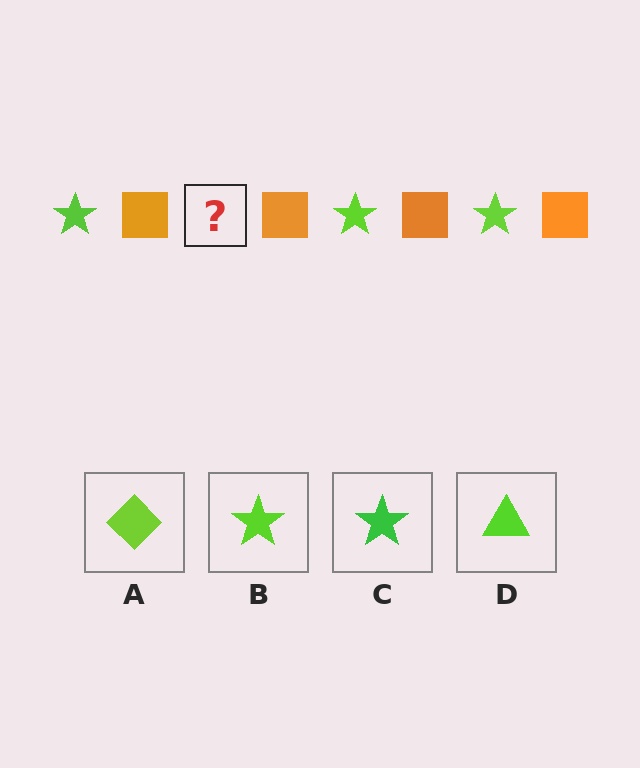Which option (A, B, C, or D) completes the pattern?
B.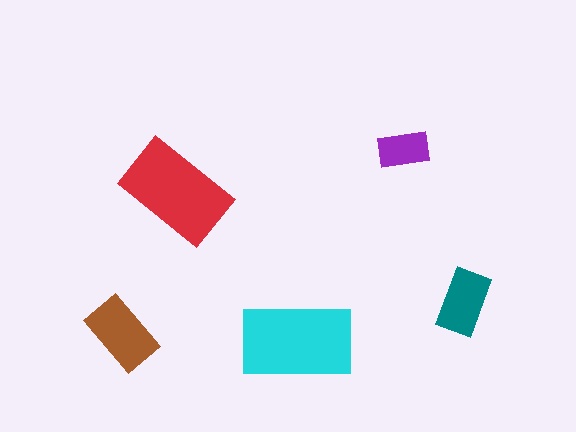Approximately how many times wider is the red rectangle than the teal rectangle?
About 1.5 times wider.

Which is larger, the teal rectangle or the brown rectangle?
The brown one.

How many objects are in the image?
There are 5 objects in the image.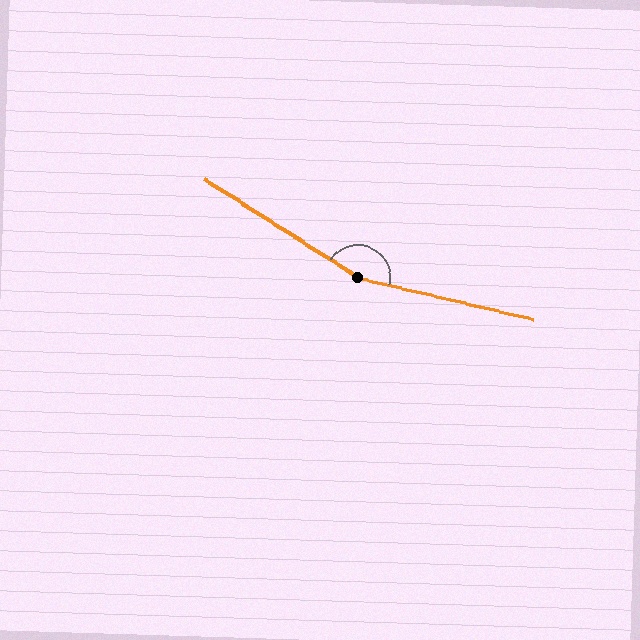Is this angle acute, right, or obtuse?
It is obtuse.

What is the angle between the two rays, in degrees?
Approximately 160 degrees.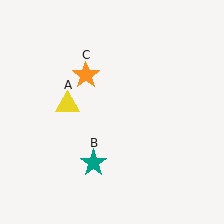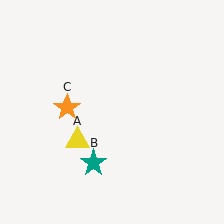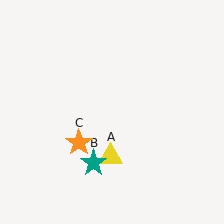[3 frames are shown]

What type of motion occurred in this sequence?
The yellow triangle (object A), orange star (object C) rotated counterclockwise around the center of the scene.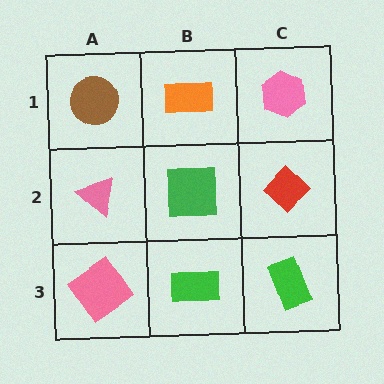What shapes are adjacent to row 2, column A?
A brown circle (row 1, column A), a pink diamond (row 3, column A), a green square (row 2, column B).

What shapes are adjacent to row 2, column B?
An orange rectangle (row 1, column B), a green rectangle (row 3, column B), a pink triangle (row 2, column A), a red diamond (row 2, column C).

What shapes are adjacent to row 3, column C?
A red diamond (row 2, column C), a green rectangle (row 3, column B).